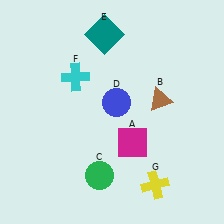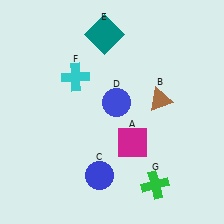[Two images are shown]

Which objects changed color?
C changed from green to blue. G changed from yellow to green.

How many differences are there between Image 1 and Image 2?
There are 2 differences between the two images.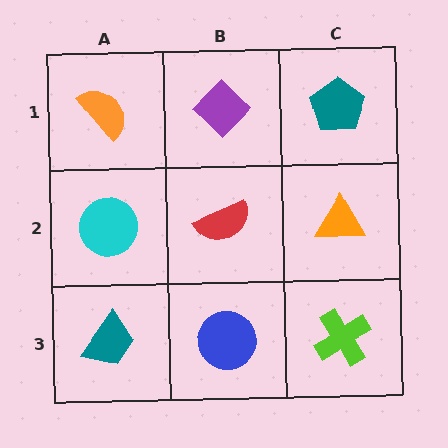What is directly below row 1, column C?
An orange triangle.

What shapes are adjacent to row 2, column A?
An orange semicircle (row 1, column A), a teal trapezoid (row 3, column A), a red semicircle (row 2, column B).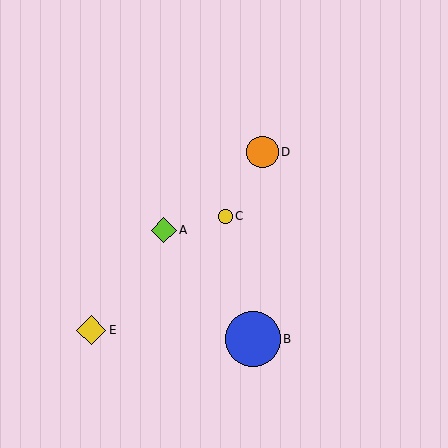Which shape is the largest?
The blue circle (labeled B) is the largest.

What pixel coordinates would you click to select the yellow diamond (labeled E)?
Click at (91, 330) to select the yellow diamond E.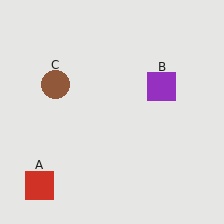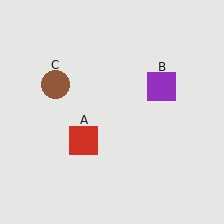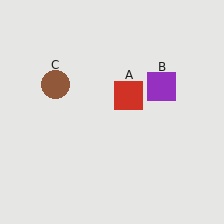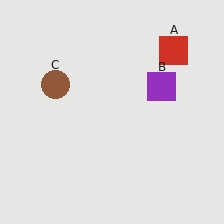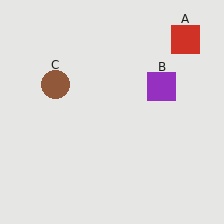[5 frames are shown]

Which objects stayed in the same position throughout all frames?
Purple square (object B) and brown circle (object C) remained stationary.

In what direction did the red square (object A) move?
The red square (object A) moved up and to the right.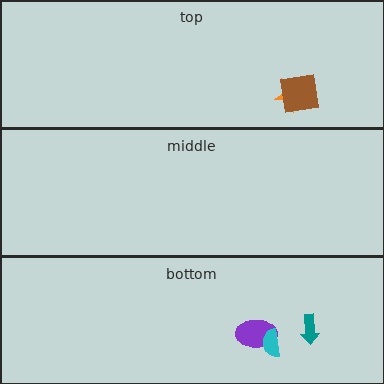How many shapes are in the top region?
2.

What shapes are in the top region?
The orange star, the brown square.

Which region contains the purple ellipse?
The bottom region.